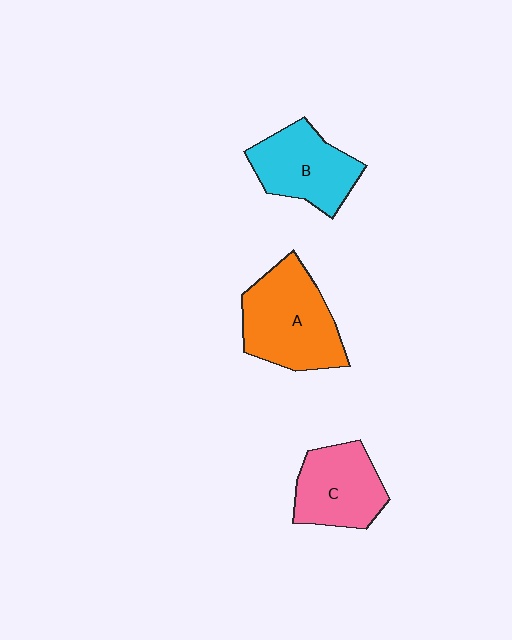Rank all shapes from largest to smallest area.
From largest to smallest: A (orange), B (cyan), C (pink).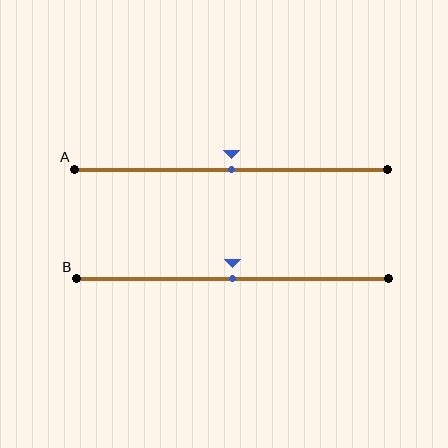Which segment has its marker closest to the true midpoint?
Segment A has its marker closest to the true midpoint.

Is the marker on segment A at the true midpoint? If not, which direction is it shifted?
Yes, the marker on segment A is at the true midpoint.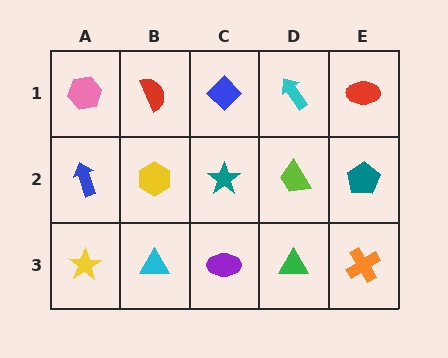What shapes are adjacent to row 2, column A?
A pink hexagon (row 1, column A), a yellow star (row 3, column A), a yellow hexagon (row 2, column B).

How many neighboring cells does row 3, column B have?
3.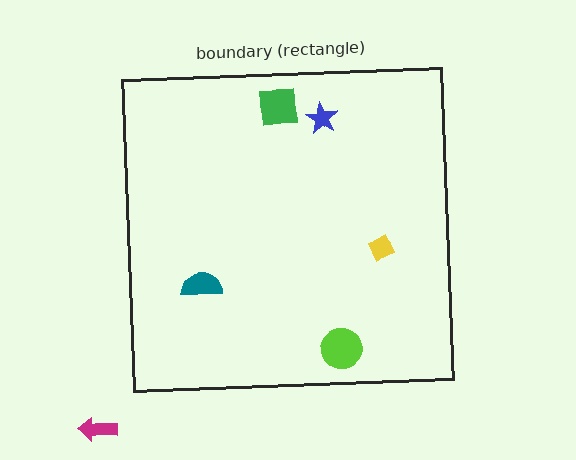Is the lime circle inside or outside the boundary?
Inside.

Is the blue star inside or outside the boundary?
Inside.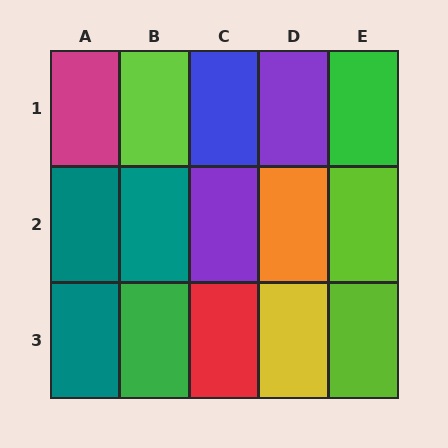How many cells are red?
1 cell is red.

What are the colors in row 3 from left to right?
Teal, green, red, yellow, lime.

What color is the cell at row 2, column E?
Lime.